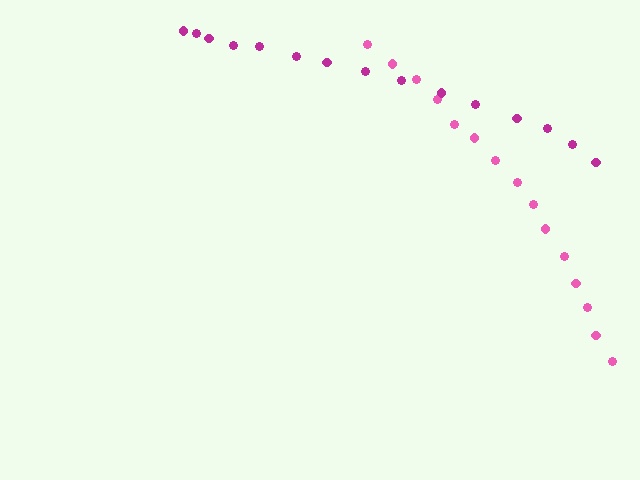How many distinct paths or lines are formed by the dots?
There are 2 distinct paths.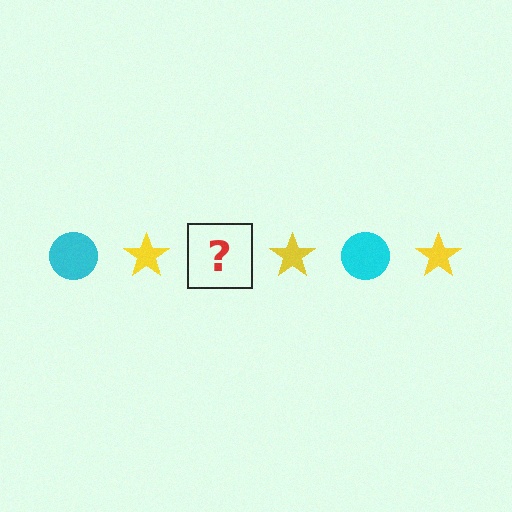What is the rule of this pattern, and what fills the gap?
The rule is that the pattern alternates between cyan circle and yellow star. The gap should be filled with a cyan circle.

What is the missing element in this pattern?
The missing element is a cyan circle.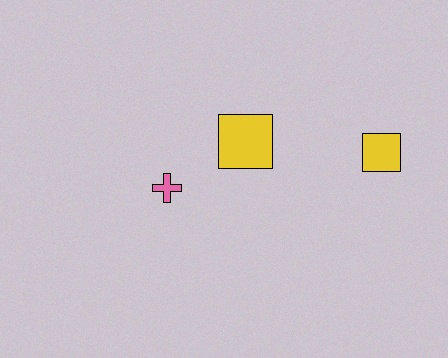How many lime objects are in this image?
There are no lime objects.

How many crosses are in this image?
There is 1 cross.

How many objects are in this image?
There are 3 objects.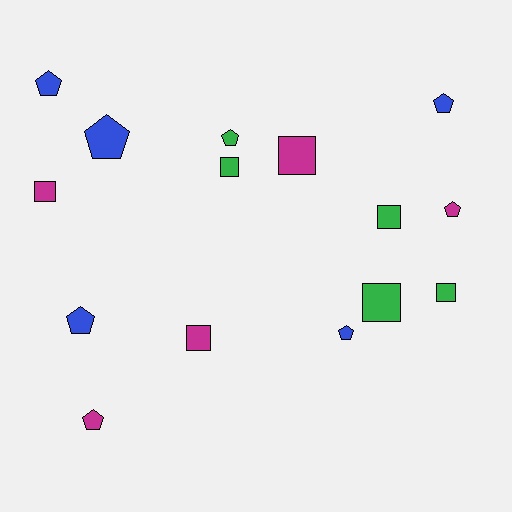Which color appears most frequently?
Magenta, with 5 objects.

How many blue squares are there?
There are no blue squares.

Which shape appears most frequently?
Pentagon, with 8 objects.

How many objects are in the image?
There are 15 objects.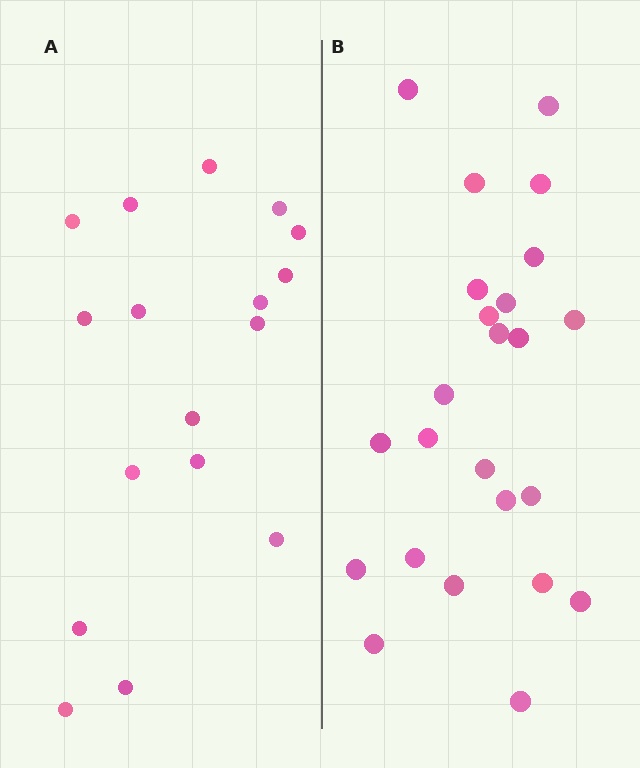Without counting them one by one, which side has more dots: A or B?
Region B (the right region) has more dots.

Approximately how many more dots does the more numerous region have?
Region B has roughly 8 or so more dots than region A.